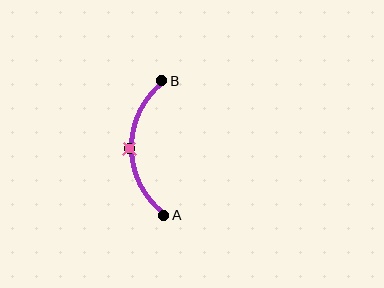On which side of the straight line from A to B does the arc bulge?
The arc bulges to the left of the straight line connecting A and B.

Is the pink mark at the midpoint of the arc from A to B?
Yes. The pink mark lies on the arc at equal arc-length from both A and B — it is the arc midpoint.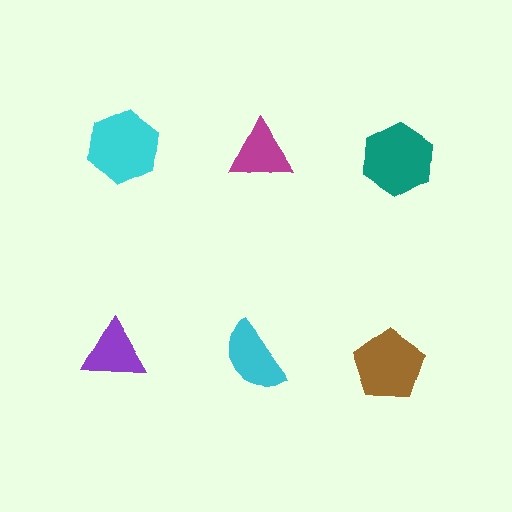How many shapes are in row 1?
3 shapes.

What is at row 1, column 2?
A magenta triangle.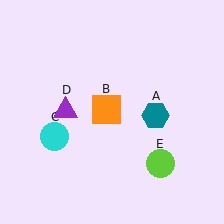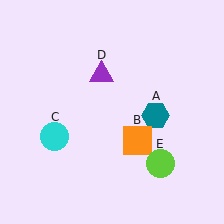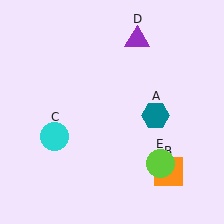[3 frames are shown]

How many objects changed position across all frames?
2 objects changed position: orange square (object B), purple triangle (object D).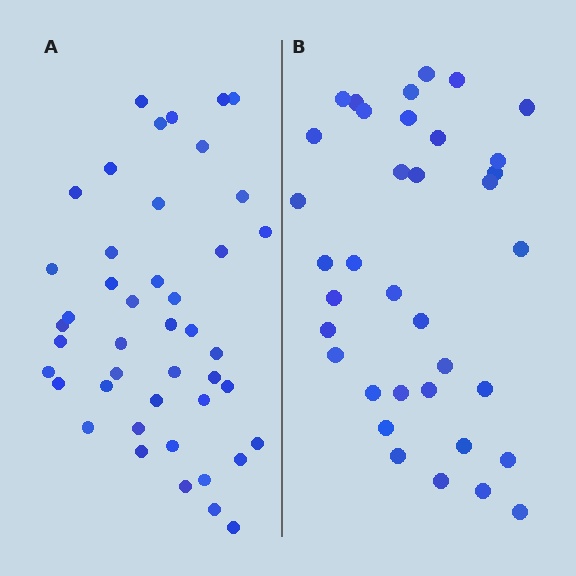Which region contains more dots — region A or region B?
Region A (the left region) has more dots.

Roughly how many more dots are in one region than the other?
Region A has roughly 8 or so more dots than region B.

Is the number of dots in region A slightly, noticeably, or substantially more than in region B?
Region A has only slightly more — the two regions are fairly close. The ratio is roughly 1.2 to 1.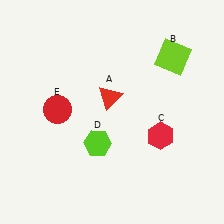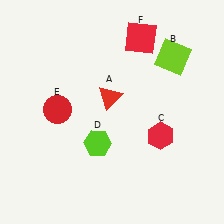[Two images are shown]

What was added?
A red square (F) was added in Image 2.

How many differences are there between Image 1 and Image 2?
There is 1 difference between the two images.